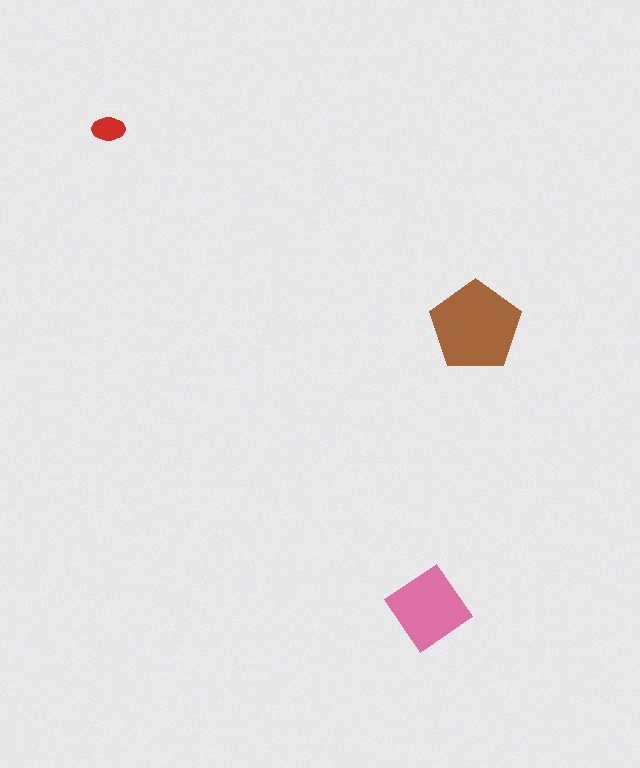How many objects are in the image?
There are 3 objects in the image.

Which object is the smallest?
The red ellipse.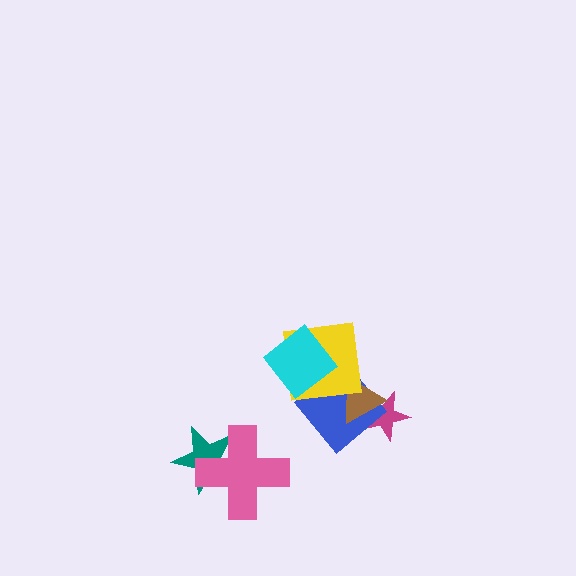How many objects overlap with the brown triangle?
3 objects overlap with the brown triangle.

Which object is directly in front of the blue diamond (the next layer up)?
The brown triangle is directly in front of the blue diamond.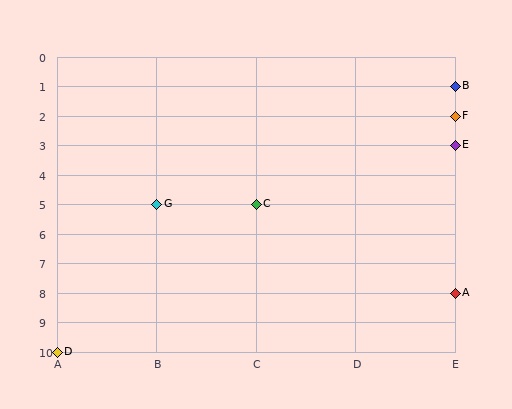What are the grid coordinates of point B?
Point B is at grid coordinates (E, 1).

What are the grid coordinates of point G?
Point G is at grid coordinates (B, 5).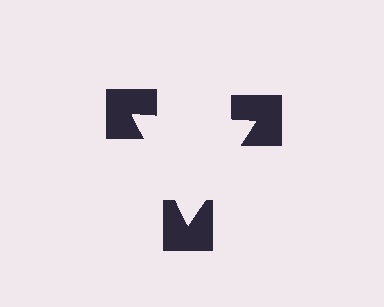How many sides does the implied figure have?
3 sides.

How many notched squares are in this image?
There are 3 — one at each vertex of the illusory triangle.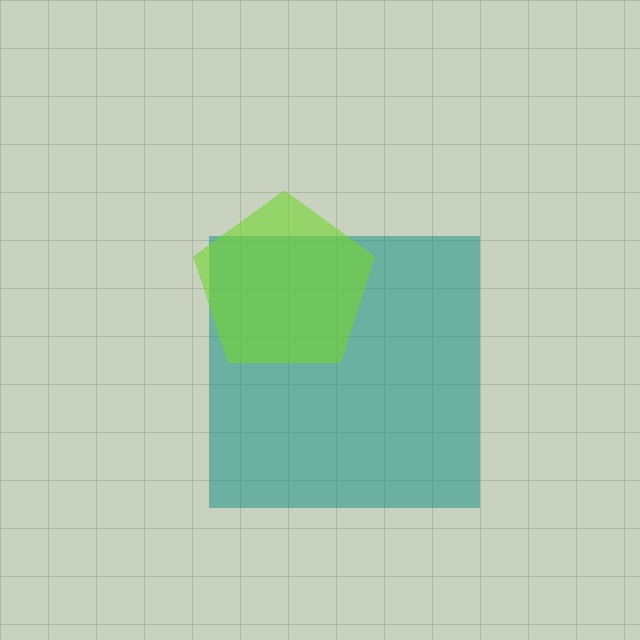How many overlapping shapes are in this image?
There are 2 overlapping shapes in the image.